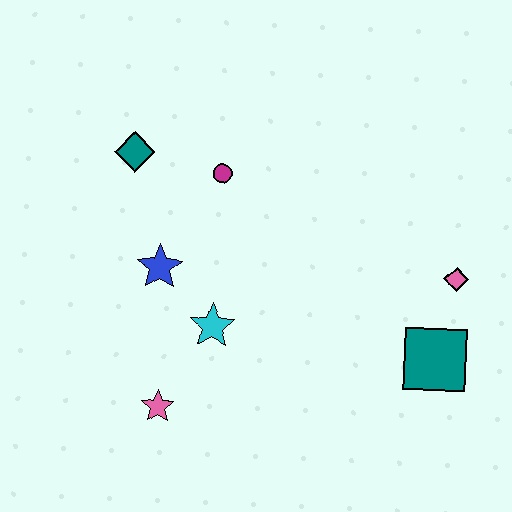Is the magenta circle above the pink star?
Yes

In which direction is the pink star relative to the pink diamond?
The pink star is to the left of the pink diamond.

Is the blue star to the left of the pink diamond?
Yes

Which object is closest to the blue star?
The cyan star is closest to the blue star.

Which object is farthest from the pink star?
The pink diamond is farthest from the pink star.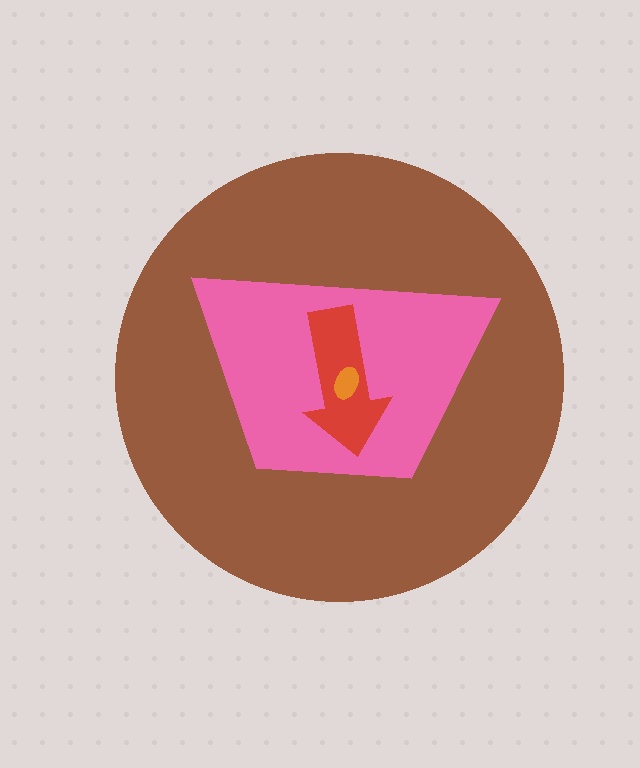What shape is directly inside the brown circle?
The pink trapezoid.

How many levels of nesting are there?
4.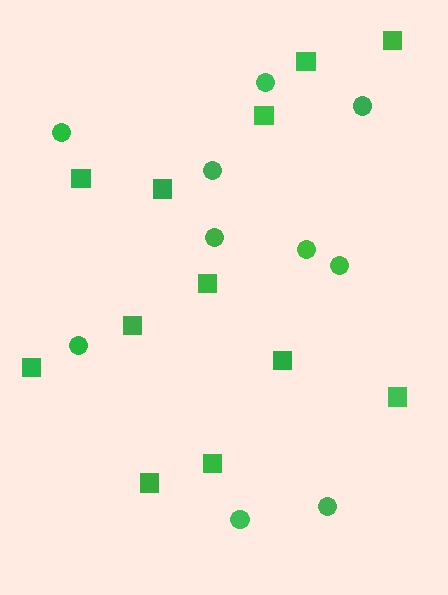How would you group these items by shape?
There are 2 groups: one group of squares (12) and one group of circles (10).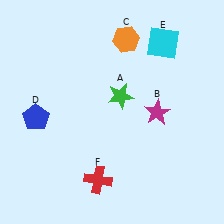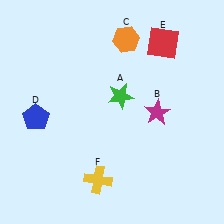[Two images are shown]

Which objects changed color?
E changed from cyan to red. F changed from red to yellow.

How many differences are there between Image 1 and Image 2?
There are 2 differences between the two images.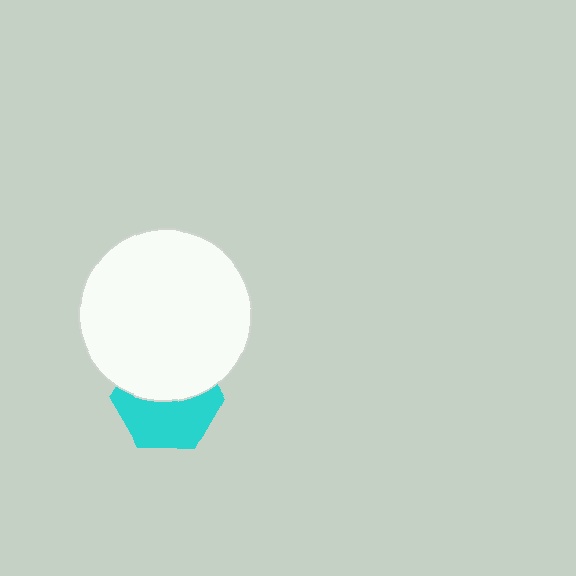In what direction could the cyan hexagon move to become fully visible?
The cyan hexagon could move down. That would shift it out from behind the white circle entirely.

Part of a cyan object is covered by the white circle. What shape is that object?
It is a hexagon.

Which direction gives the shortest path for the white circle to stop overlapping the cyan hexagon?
Moving up gives the shortest separation.